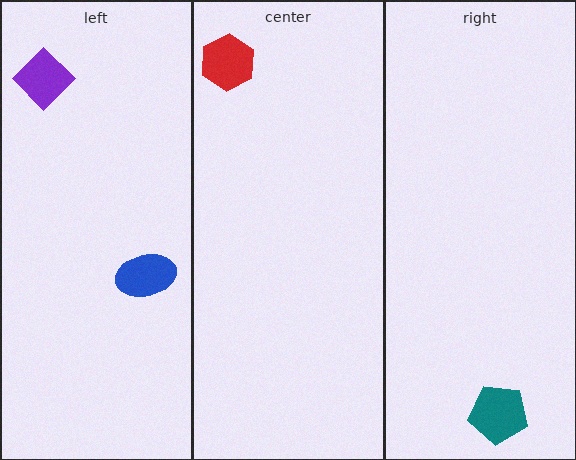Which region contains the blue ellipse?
The left region.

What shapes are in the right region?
The teal pentagon.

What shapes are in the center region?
The red hexagon.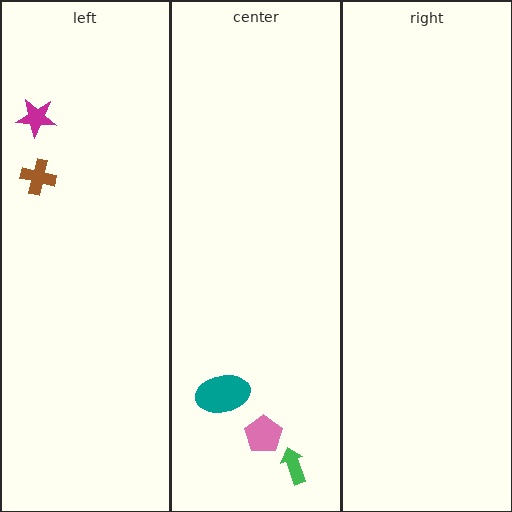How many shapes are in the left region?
2.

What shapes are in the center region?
The pink pentagon, the teal ellipse, the green arrow.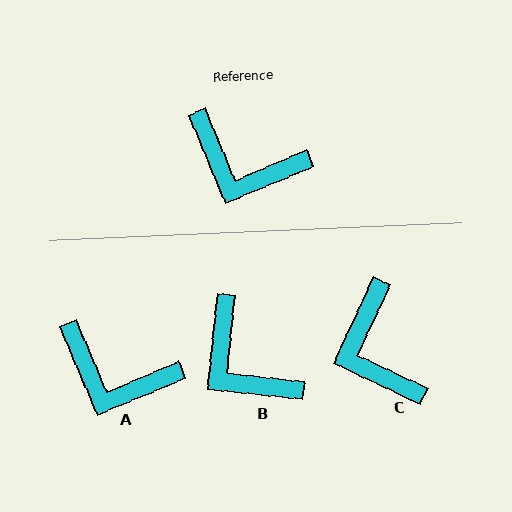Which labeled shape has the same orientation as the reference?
A.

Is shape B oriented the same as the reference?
No, it is off by about 29 degrees.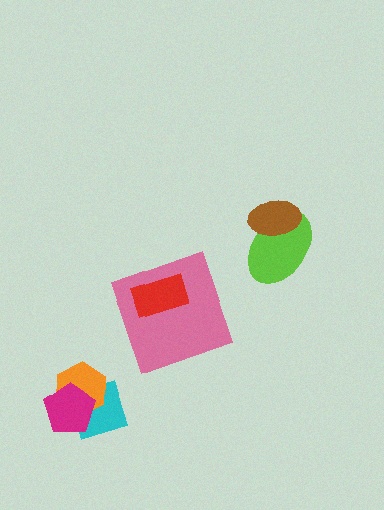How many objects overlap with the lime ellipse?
1 object overlaps with the lime ellipse.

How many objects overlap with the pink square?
1 object overlaps with the pink square.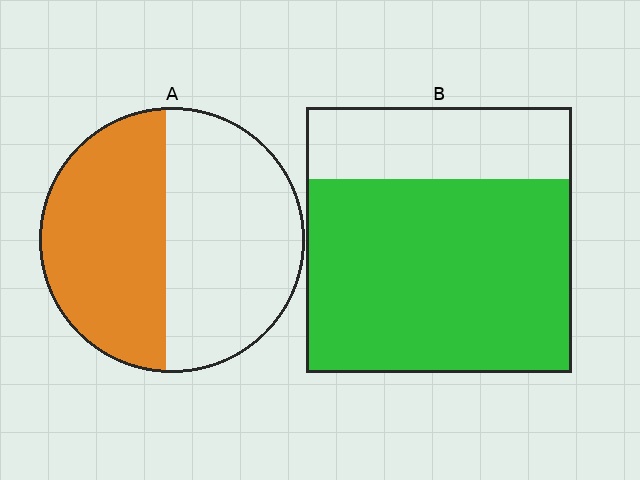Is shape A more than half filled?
Roughly half.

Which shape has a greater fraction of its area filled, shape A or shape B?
Shape B.